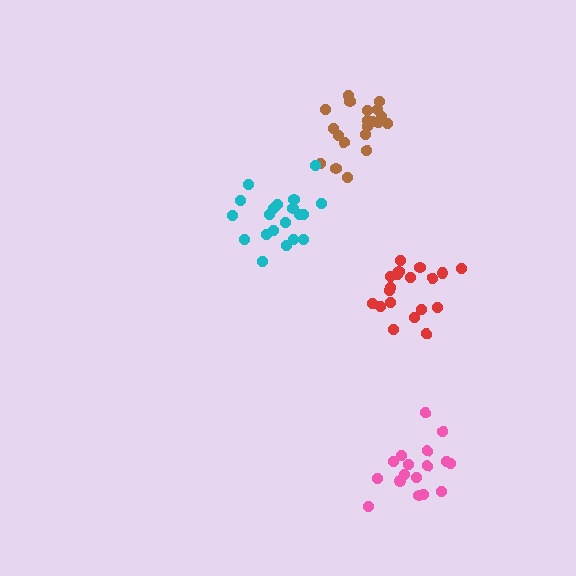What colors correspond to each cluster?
The clusters are colored: pink, brown, red, cyan.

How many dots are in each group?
Group 1: 17 dots, Group 2: 20 dots, Group 3: 19 dots, Group 4: 20 dots (76 total).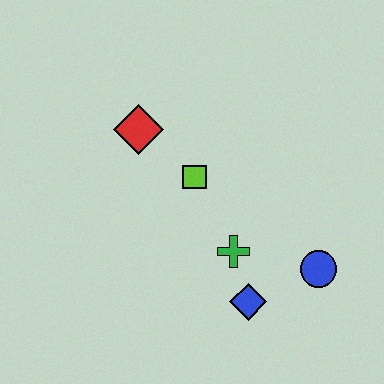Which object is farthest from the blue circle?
The red diamond is farthest from the blue circle.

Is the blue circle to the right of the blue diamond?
Yes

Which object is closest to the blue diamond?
The green cross is closest to the blue diamond.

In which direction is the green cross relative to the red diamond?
The green cross is below the red diamond.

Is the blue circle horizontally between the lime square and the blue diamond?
No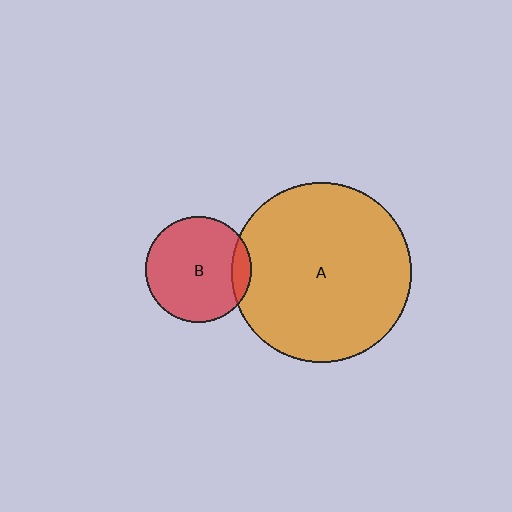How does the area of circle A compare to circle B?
Approximately 2.9 times.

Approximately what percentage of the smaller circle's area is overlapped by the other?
Approximately 10%.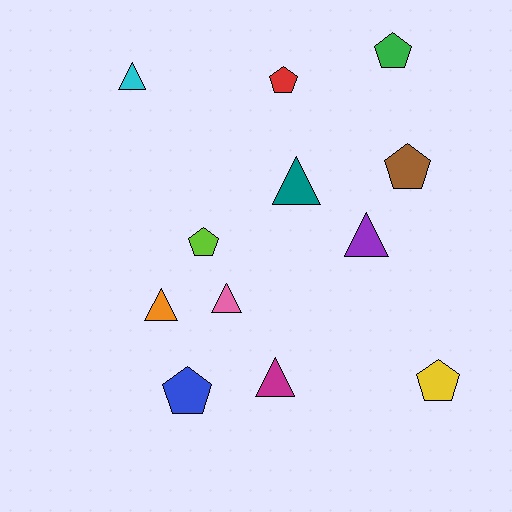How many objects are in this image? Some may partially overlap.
There are 12 objects.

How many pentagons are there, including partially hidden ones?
There are 6 pentagons.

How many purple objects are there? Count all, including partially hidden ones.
There is 1 purple object.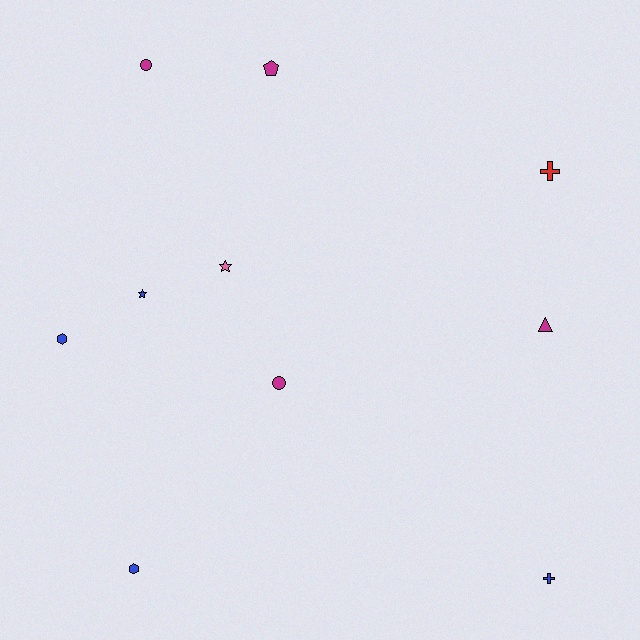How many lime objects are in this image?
There are no lime objects.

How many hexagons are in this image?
There are 2 hexagons.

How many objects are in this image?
There are 10 objects.